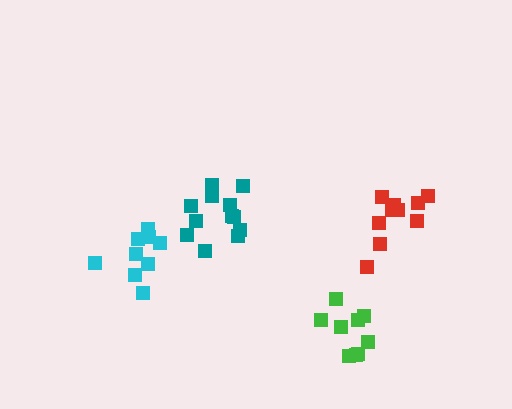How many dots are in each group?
Group 1: 10 dots, Group 2: 9 dots, Group 3: 9 dots, Group 4: 12 dots (40 total).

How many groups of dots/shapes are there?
There are 4 groups.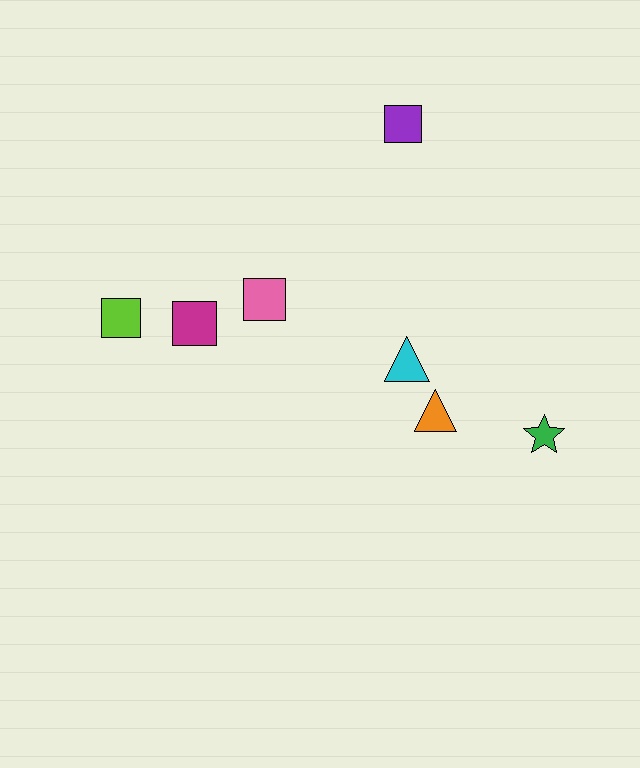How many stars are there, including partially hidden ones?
There is 1 star.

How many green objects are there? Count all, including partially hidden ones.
There is 1 green object.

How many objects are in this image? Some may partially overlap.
There are 7 objects.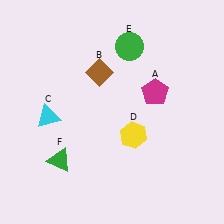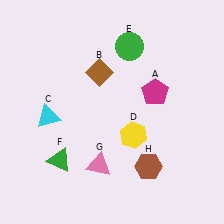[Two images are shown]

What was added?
A pink triangle (G), a brown hexagon (H) were added in Image 2.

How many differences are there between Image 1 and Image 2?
There are 2 differences between the two images.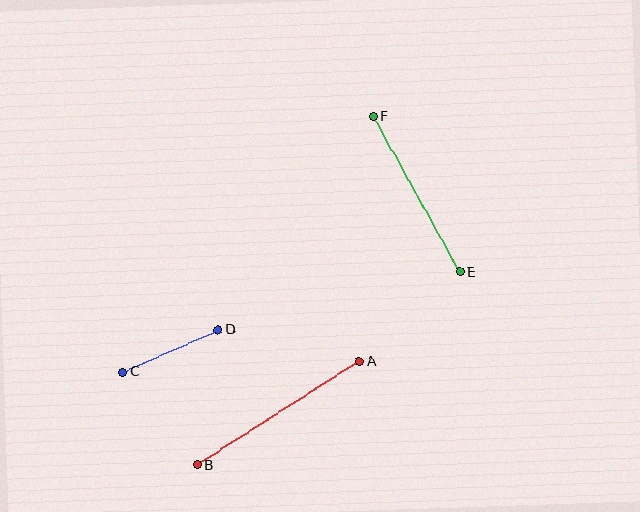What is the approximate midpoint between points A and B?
The midpoint is at approximately (278, 413) pixels.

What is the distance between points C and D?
The distance is approximately 105 pixels.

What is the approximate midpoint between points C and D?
The midpoint is at approximately (170, 351) pixels.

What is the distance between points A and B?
The distance is approximately 192 pixels.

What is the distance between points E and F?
The distance is approximately 178 pixels.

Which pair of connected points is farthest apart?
Points A and B are farthest apart.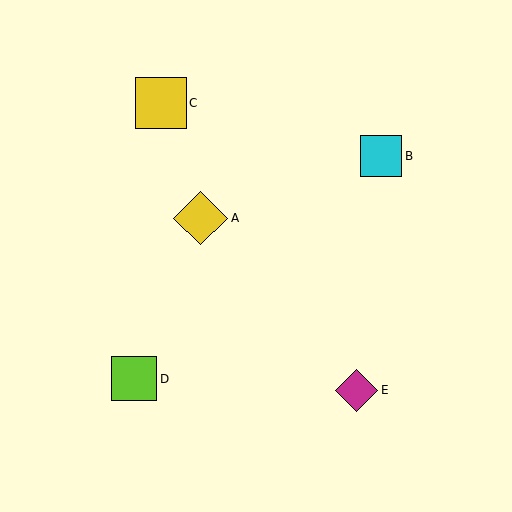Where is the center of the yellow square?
The center of the yellow square is at (161, 103).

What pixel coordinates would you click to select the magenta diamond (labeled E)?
Click at (357, 390) to select the magenta diamond E.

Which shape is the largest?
The yellow diamond (labeled A) is the largest.